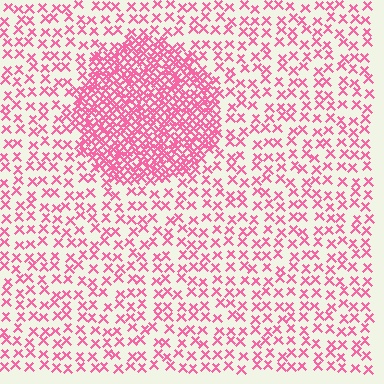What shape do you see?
I see a circle.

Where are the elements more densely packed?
The elements are more densely packed inside the circle boundary.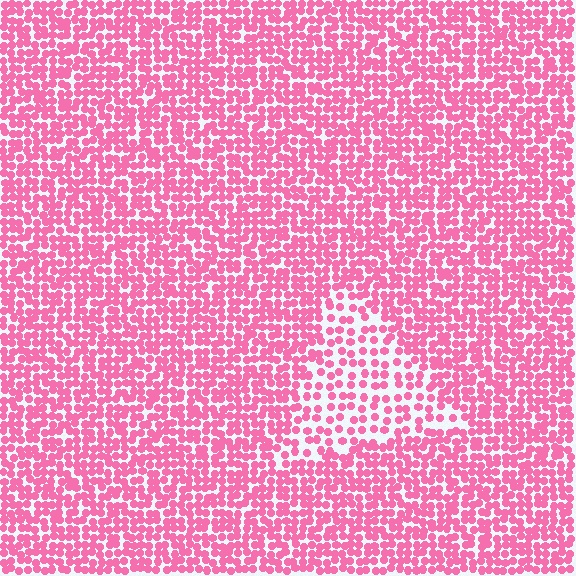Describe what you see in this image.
The image contains small pink elements arranged at two different densities. A triangle-shaped region is visible where the elements are less densely packed than the surrounding area.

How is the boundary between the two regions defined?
The boundary is defined by a change in element density (approximately 1.9x ratio). All elements are the same color, size, and shape.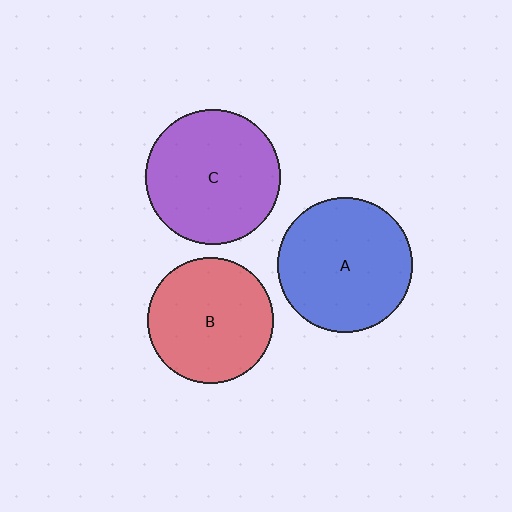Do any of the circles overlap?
No, none of the circles overlap.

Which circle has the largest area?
Circle A (blue).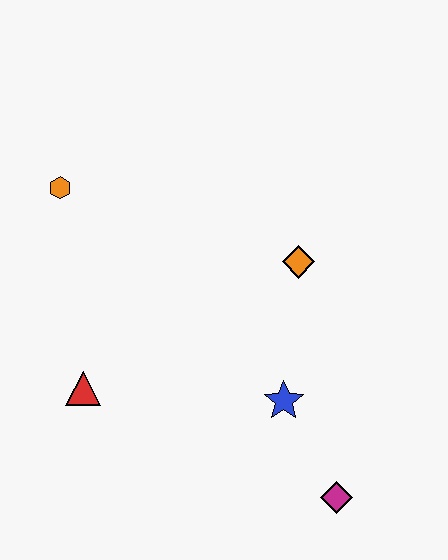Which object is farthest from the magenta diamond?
The orange hexagon is farthest from the magenta diamond.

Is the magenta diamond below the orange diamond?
Yes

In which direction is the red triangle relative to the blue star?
The red triangle is to the left of the blue star.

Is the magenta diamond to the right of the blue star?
Yes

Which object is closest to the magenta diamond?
The blue star is closest to the magenta diamond.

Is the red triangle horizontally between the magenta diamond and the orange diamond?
No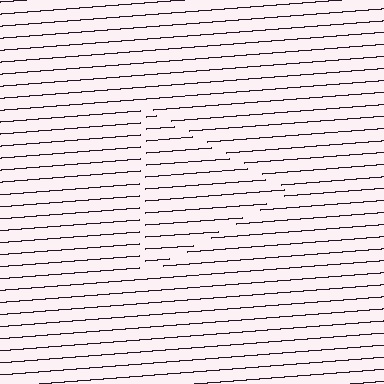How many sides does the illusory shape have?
3 sides — the line-ends trace a triangle.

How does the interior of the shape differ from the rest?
The interior of the shape contains the same grating, shifted by half a period — the contour is defined by the phase discontinuity where line-ends from the inner and outer gratings abut.